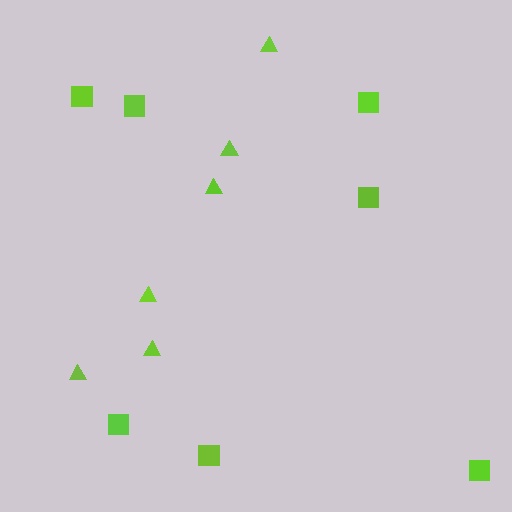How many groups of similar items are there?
There are 2 groups: one group of squares (7) and one group of triangles (6).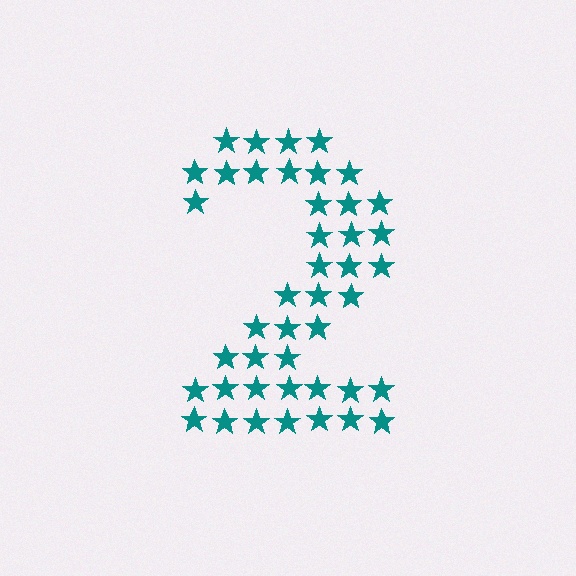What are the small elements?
The small elements are stars.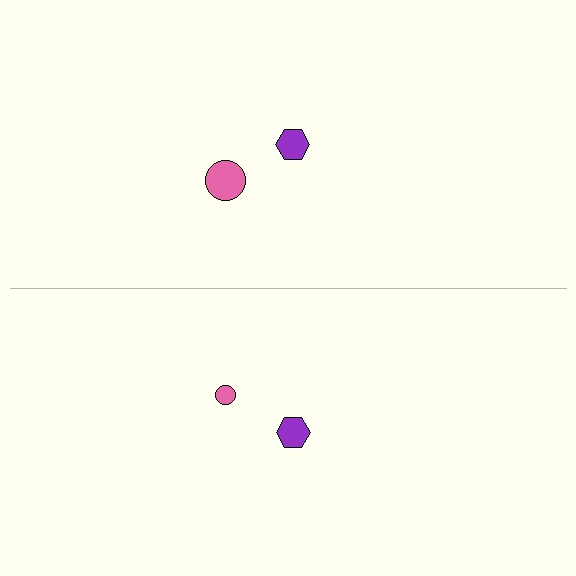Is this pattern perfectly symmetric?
No, the pattern is not perfectly symmetric. The pink circle on the bottom side has a different size than its mirror counterpart.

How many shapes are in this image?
There are 4 shapes in this image.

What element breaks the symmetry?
The pink circle on the bottom side has a different size than its mirror counterpart.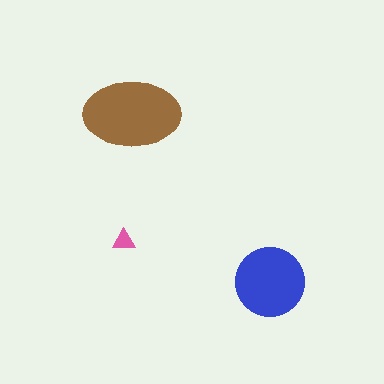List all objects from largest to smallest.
The brown ellipse, the blue circle, the pink triangle.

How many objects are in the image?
There are 3 objects in the image.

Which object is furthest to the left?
The pink triangle is leftmost.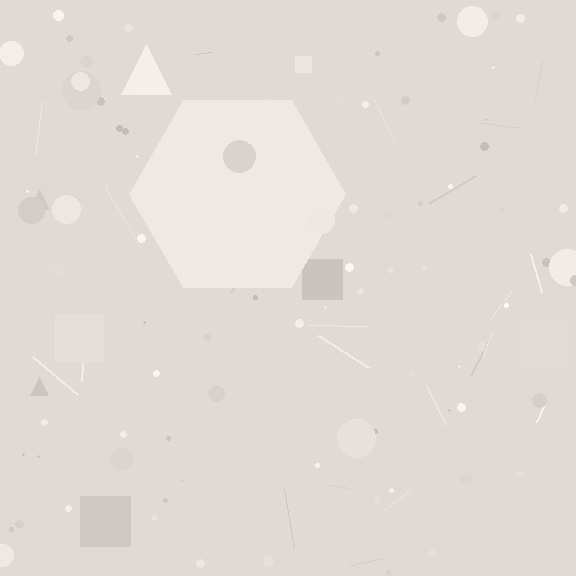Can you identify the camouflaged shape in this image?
The camouflaged shape is a hexagon.